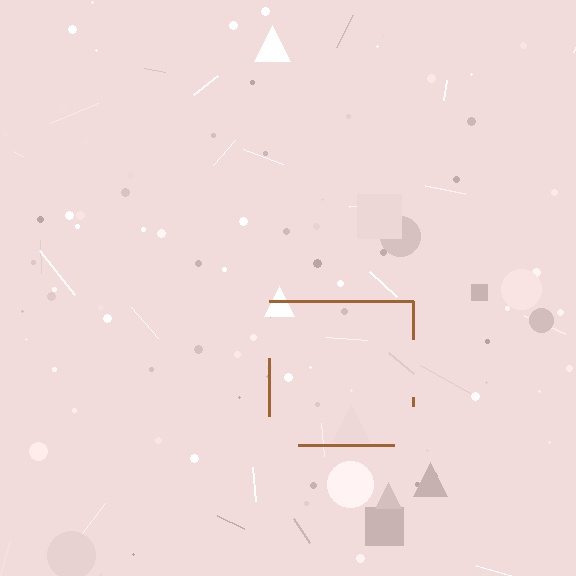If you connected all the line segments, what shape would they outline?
They would outline a square.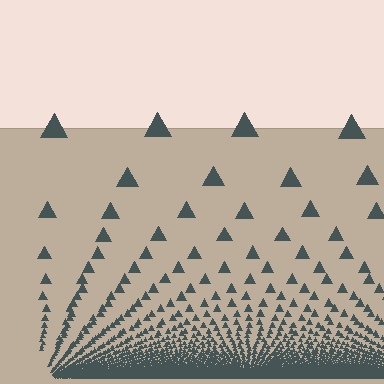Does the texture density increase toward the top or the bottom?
Density increases toward the bottom.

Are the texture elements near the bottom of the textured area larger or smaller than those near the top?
Smaller. The gradient is inverted — elements near the bottom are smaller and denser.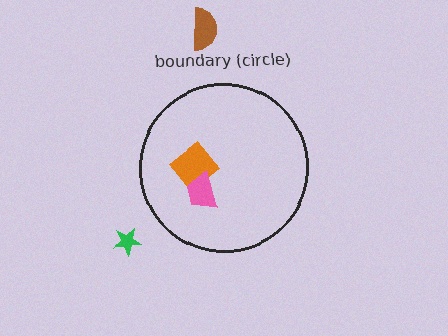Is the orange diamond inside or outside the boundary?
Inside.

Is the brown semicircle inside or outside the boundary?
Outside.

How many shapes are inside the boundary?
2 inside, 2 outside.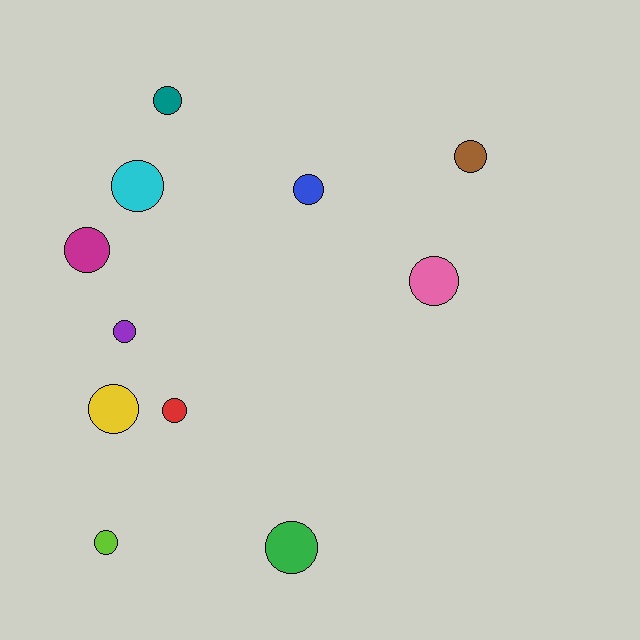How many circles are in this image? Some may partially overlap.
There are 11 circles.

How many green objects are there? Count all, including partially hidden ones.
There is 1 green object.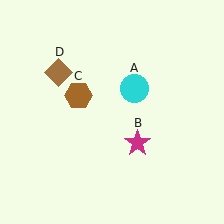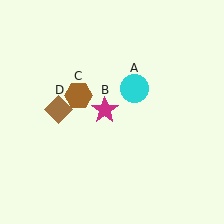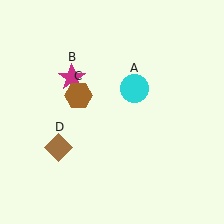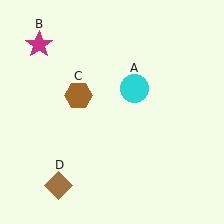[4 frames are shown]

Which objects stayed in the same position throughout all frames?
Cyan circle (object A) and brown hexagon (object C) remained stationary.